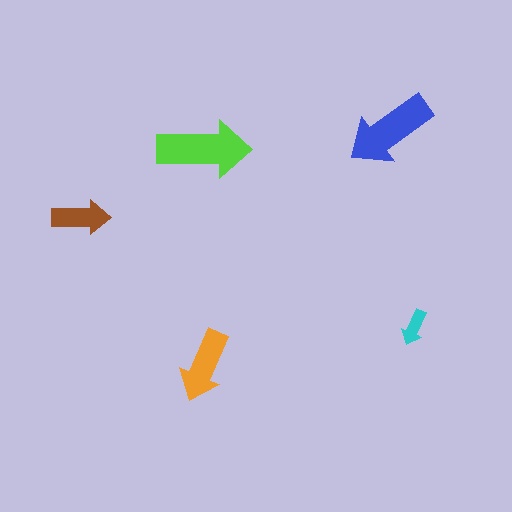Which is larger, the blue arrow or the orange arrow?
The blue one.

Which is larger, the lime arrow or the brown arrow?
The lime one.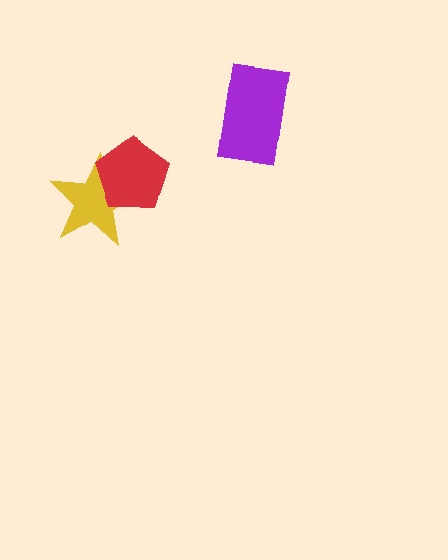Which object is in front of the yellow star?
The red pentagon is in front of the yellow star.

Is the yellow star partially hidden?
Yes, it is partially covered by another shape.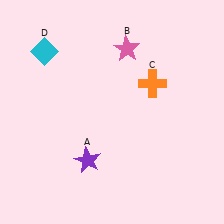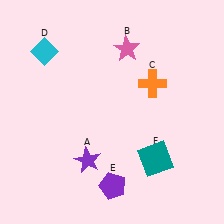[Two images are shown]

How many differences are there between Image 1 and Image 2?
There are 2 differences between the two images.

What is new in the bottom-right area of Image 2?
A purple pentagon (E) was added in the bottom-right area of Image 2.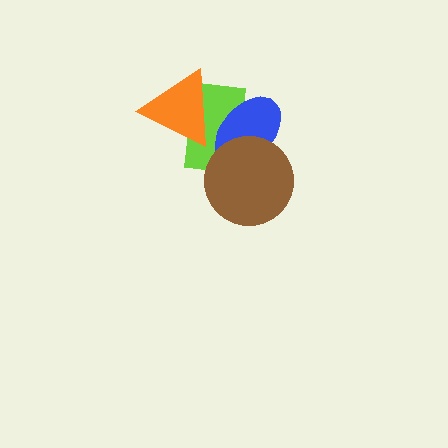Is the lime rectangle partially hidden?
Yes, it is partially covered by another shape.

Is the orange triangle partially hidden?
Yes, it is partially covered by another shape.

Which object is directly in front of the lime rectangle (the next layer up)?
The orange triangle is directly in front of the lime rectangle.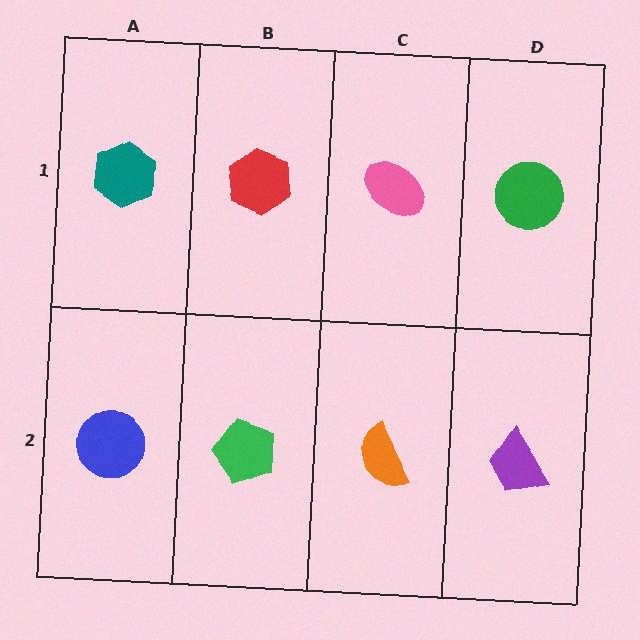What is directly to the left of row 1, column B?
A teal hexagon.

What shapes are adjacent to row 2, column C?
A pink ellipse (row 1, column C), a green pentagon (row 2, column B), a purple trapezoid (row 2, column D).